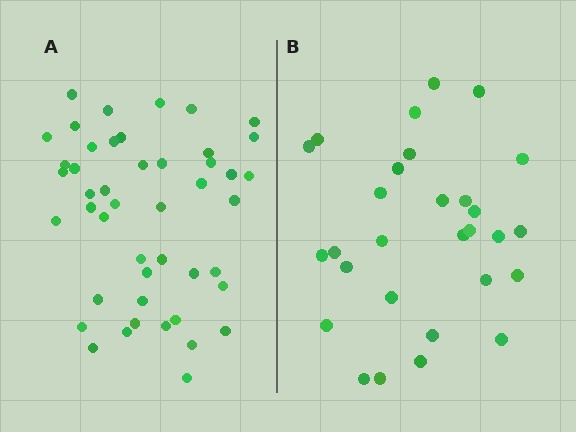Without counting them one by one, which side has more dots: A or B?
Region A (the left region) has more dots.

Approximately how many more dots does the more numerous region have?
Region A has approximately 15 more dots than region B.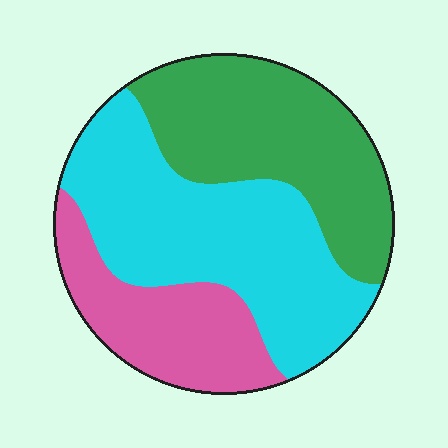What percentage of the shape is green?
Green covers around 35% of the shape.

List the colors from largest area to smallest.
From largest to smallest: cyan, green, pink.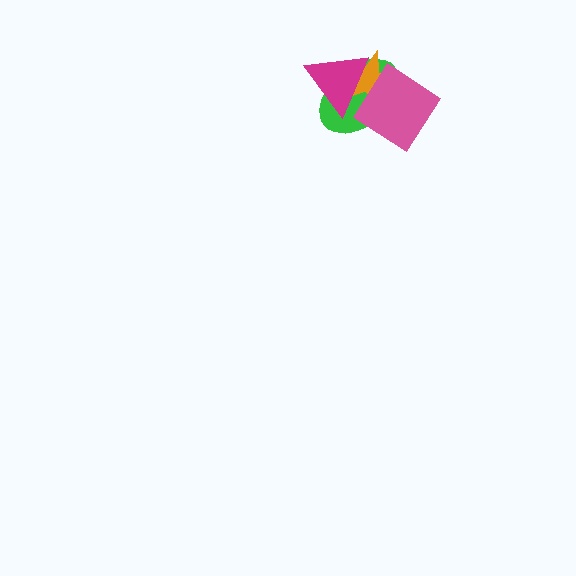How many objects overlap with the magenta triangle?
3 objects overlap with the magenta triangle.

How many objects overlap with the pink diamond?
3 objects overlap with the pink diamond.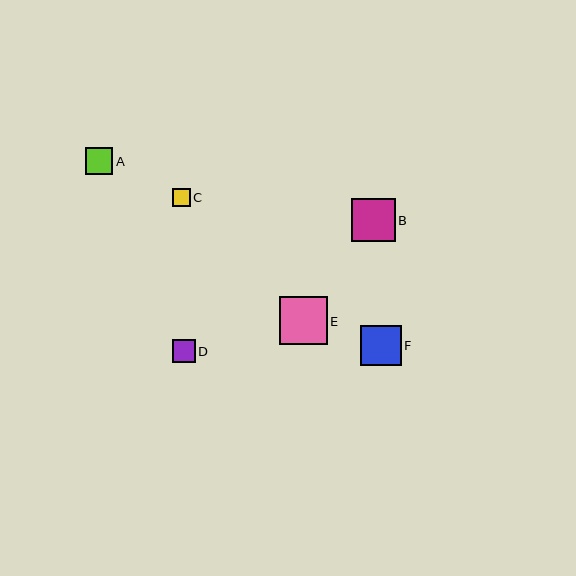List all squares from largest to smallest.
From largest to smallest: E, B, F, A, D, C.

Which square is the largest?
Square E is the largest with a size of approximately 48 pixels.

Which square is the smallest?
Square C is the smallest with a size of approximately 17 pixels.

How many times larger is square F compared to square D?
Square F is approximately 1.8 times the size of square D.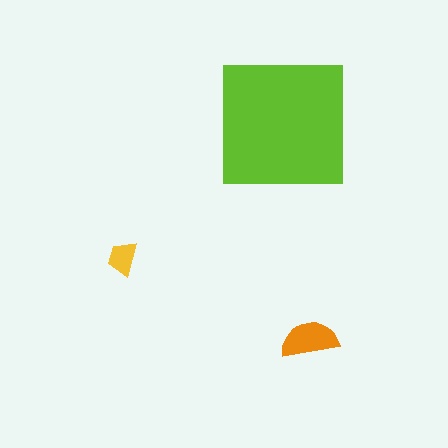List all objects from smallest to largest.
The yellow trapezoid, the orange semicircle, the lime square.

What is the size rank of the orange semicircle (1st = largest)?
2nd.